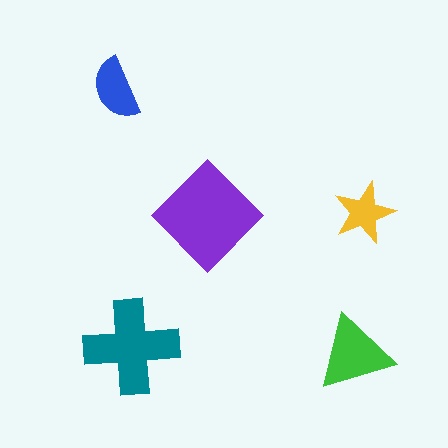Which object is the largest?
The purple diamond.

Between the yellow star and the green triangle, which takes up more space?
The green triangle.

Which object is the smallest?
The yellow star.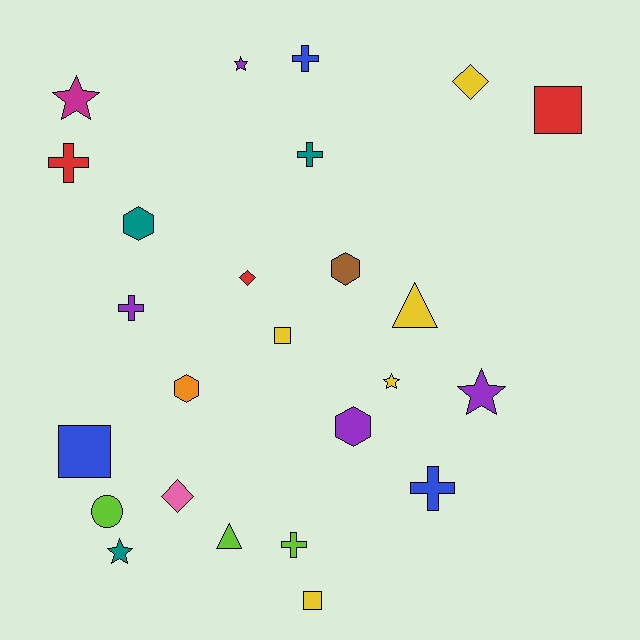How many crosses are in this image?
There are 6 crosses.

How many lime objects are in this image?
There are 3 lime objects.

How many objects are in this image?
There are 25 objects.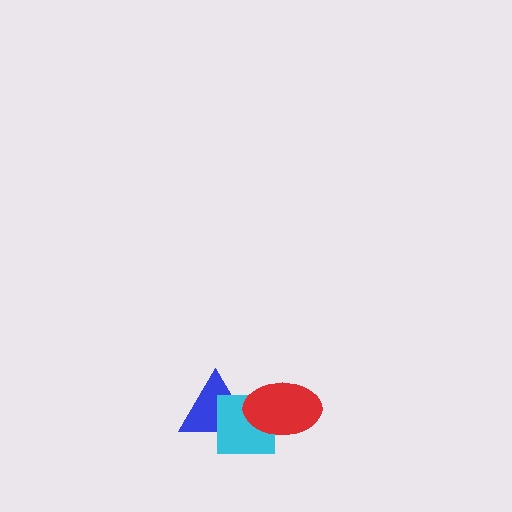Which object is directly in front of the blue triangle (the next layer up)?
The cyan square is directly in front of the blue triangle.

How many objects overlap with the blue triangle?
2 objects overlap with the blue triangle.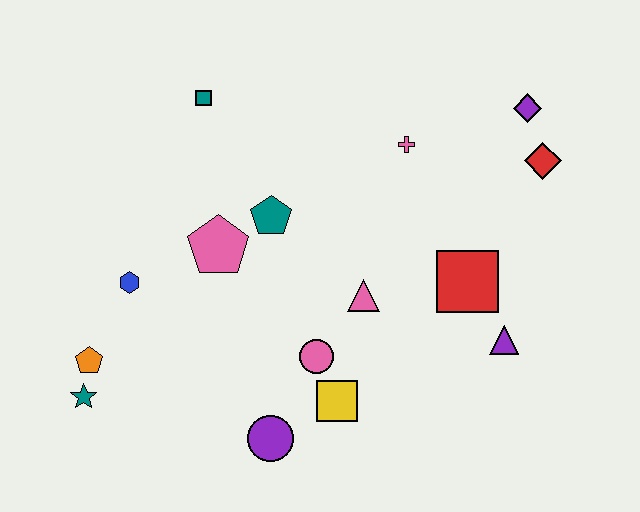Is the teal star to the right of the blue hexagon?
No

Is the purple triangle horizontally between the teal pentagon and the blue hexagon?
No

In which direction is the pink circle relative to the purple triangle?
The pink circle is to the left of the purple triangle.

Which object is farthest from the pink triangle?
The teal star is farthest from the pink triangle.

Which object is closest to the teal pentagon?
The pink pentagon is closest to the teal pentagon.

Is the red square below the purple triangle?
No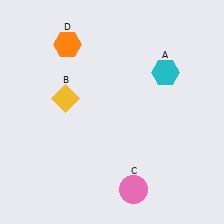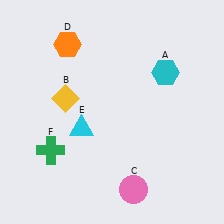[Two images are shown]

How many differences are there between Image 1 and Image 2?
There are 2 differences between the two images.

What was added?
A cyan triangle (E), a green cross (F) were added in Image 2.